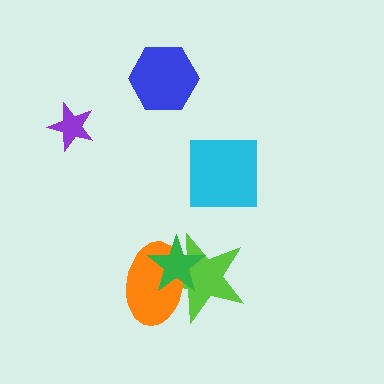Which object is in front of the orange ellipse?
The green star is in front of the orange ellipse.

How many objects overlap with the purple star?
0 objects overlap with the purple star.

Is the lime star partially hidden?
Yes, it is partially covered by another shape.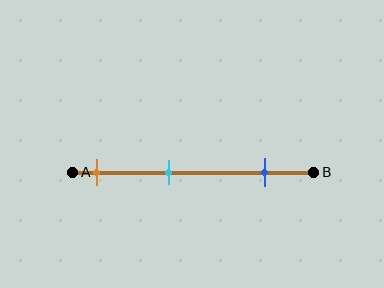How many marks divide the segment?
There are 3 marks dividing the segment.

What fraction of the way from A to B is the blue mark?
The blue mark is approximately 80% (0.8) of the way from A to B.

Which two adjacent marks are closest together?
The orange and cyan marks are the closest adjacent pair.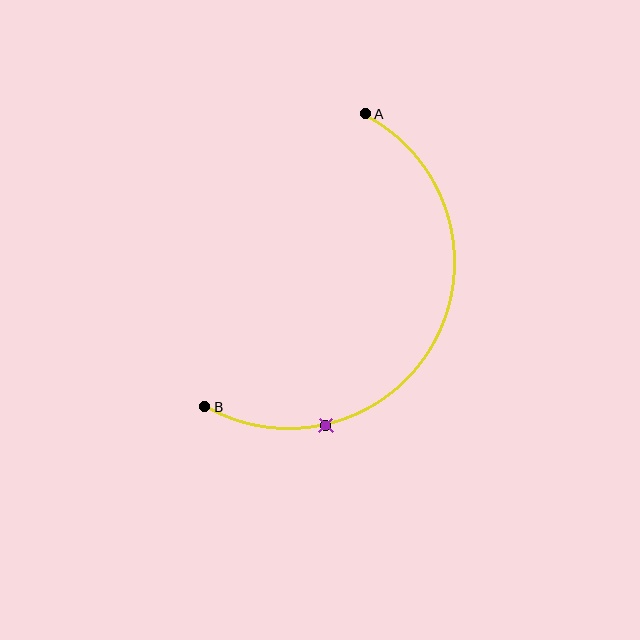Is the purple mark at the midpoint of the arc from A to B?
No. The purple mark lies on the arc but is closer to endpoint B. The arc midpoint would be at the point on the curve equidistant along the arc from both A and B.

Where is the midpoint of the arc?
The arc midpoint is the point on the curve farthest from the straight line joining A and B. It sits to the right of that line.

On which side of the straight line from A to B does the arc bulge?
The arc bulges to the right of the straight line connecting A and B.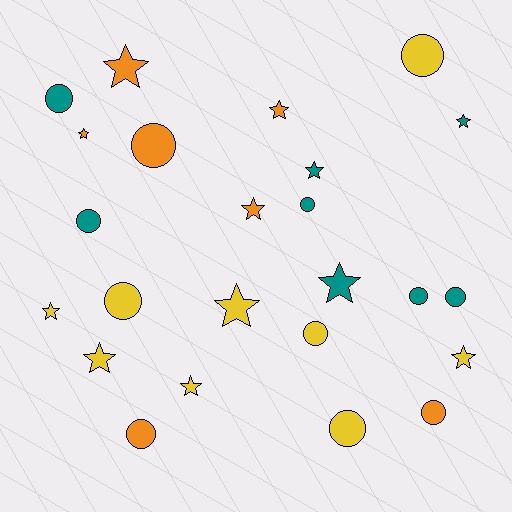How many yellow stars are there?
There are 5 yellow stars.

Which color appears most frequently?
Yellow, with 9 objects.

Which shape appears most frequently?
Circle, with 12 objects.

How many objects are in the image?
There are 24 objects.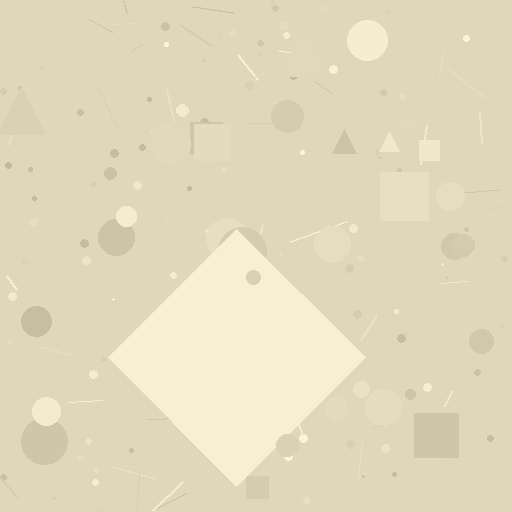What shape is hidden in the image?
A diamond is hidden in the image.